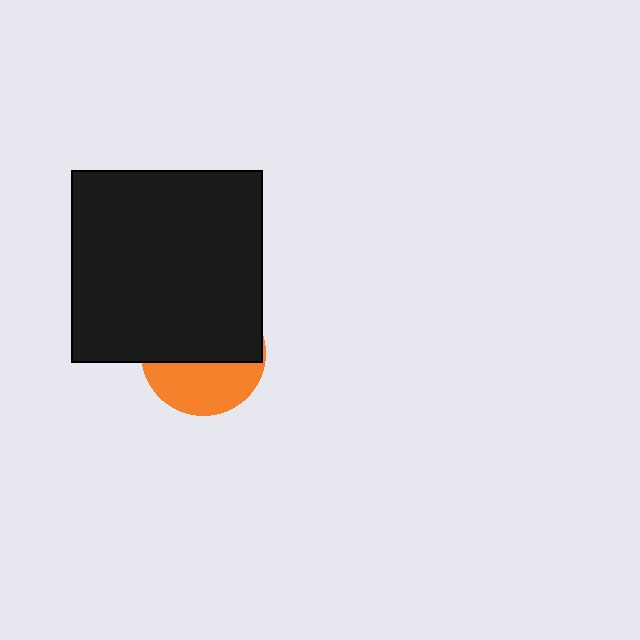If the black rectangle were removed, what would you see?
You would see the complete orange circle.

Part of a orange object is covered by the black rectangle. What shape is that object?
It is a circle.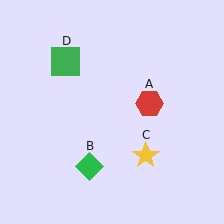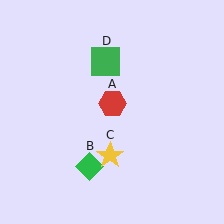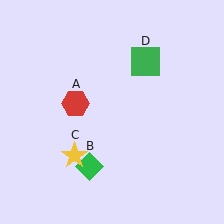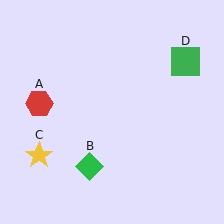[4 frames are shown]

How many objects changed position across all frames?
3 objects changed position: red hexagon (object A), yellow star (object C), green square (object D).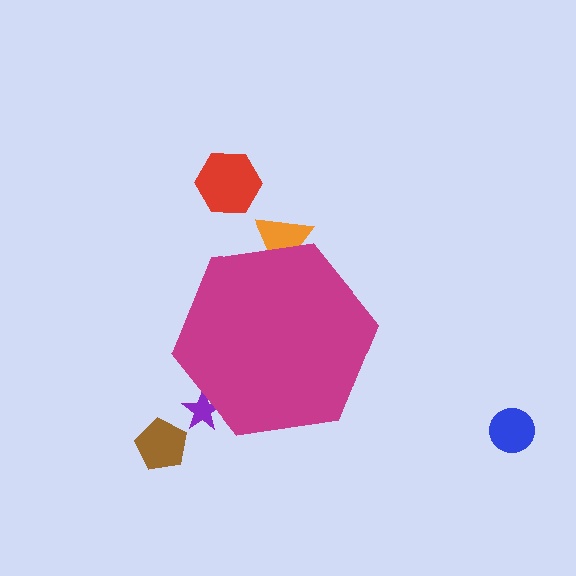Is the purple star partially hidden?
Yes, the purple star is partially hidden behind the magenta hexagon.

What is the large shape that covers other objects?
A magenta hexagon.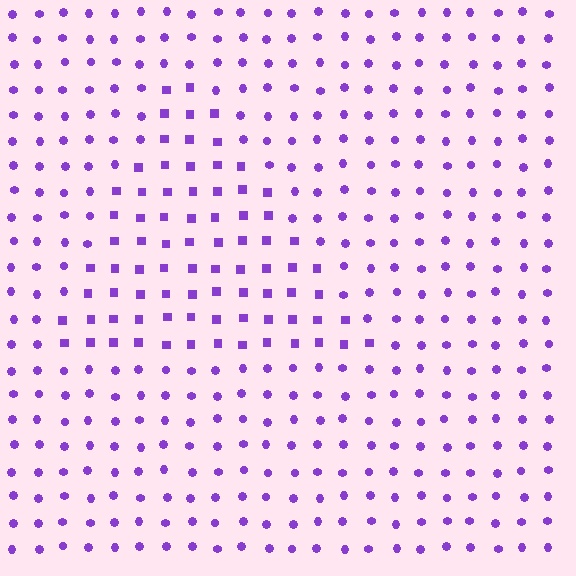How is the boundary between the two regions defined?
The boundary is defined by a change in element shape: squares inside vs. circles outside. All elements share the same color and spacing.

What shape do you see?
I see a triangle.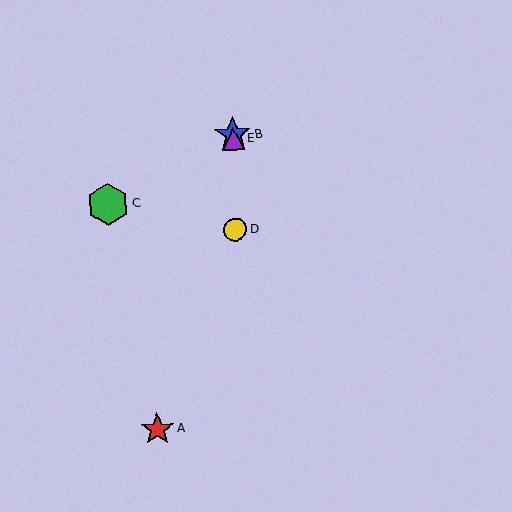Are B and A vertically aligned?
No, B is at x≈233 and A is at x≈157.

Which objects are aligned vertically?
Objects B, D, E are aligned vertically.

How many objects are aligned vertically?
3 objects (B, D, E) are aligned vertically.